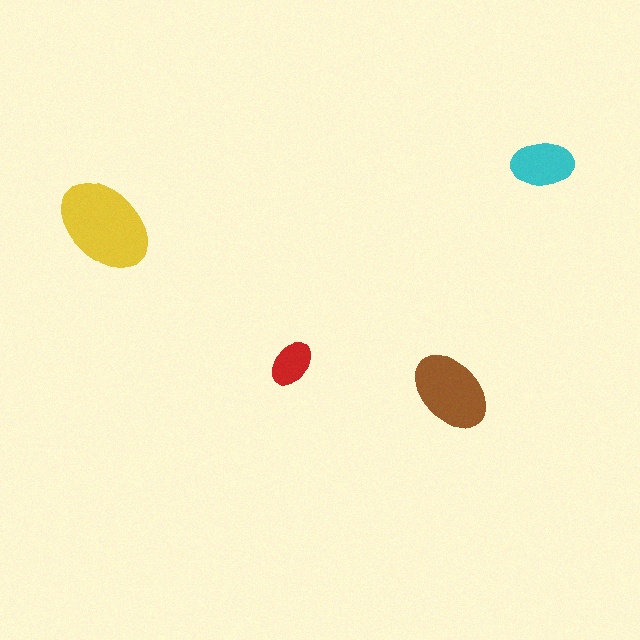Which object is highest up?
The cyan ellipse is topmost.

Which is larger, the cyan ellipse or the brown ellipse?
The brown one.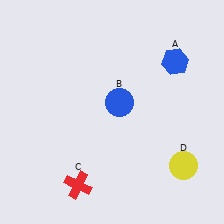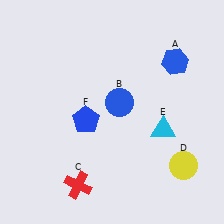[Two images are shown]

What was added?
A cyan triangle (E), a blue pentagon (F) were added in Image 2.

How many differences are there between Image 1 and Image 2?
There are 2 differences between the two images.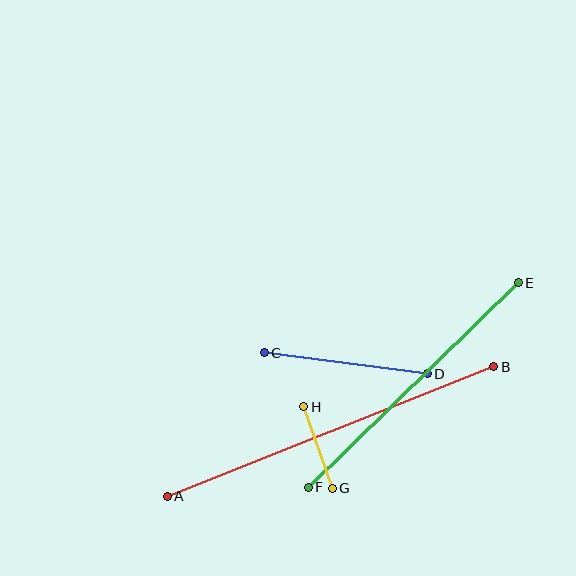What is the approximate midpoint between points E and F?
The midpoint is at approximately (413, 385) pixels.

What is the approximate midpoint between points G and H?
The midpoint is at approximately (318, 447) pixels.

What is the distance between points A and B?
The distance is approximately 351 pixels.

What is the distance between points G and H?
The distance is approximately 86 pixels.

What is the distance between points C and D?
The distance is approximately 164 pixels.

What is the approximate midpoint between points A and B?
The midpoint is at approximately (330, 431) pixels.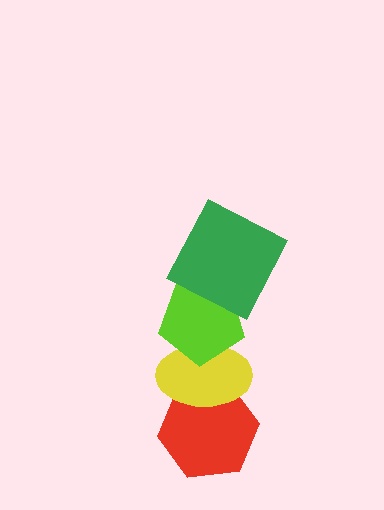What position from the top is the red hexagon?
The red hexagon is 4th from the top.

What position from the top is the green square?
The green square is 1st from the top.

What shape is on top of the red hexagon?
The yellow ellipse is on top of the red hexagon.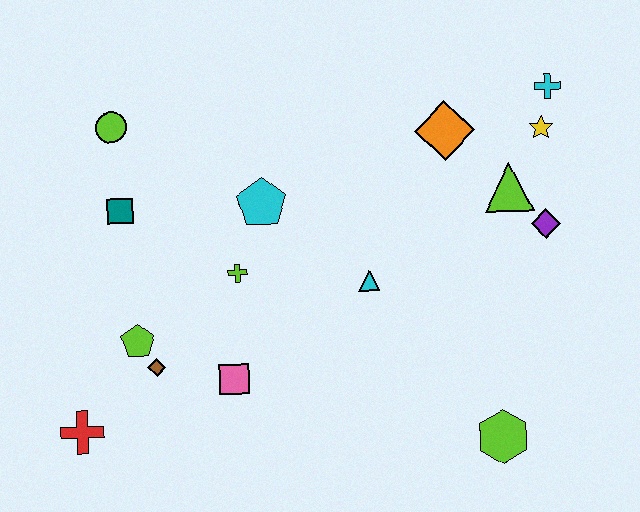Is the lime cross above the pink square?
Yes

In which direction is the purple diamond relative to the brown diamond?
The purple diamond is to the right of the brown diamond.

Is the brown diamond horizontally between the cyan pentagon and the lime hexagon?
No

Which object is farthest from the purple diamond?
The red cross is farthest from the purple diamond.